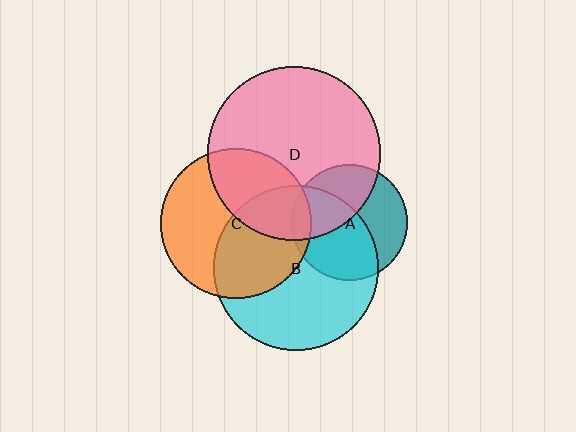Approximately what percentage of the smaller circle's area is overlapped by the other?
Approximately 55%.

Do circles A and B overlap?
Yes.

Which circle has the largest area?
Circle D (pink).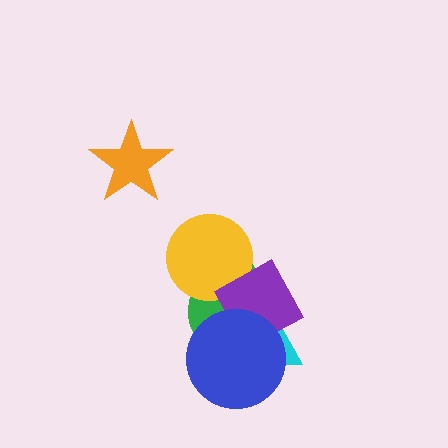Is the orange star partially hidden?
No, no other shape covers it.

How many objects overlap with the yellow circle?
2 objects overlap with the yellow circle.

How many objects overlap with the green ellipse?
3 objects overlap with the green ellipse.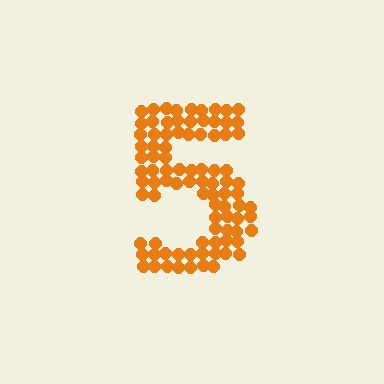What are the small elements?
The small elements are circles.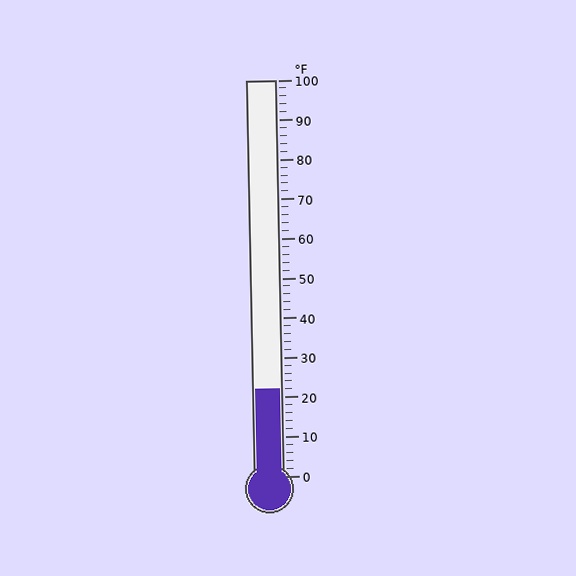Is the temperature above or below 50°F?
The temperature is below 50°F.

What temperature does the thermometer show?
The thermometer shows approximately 22°F.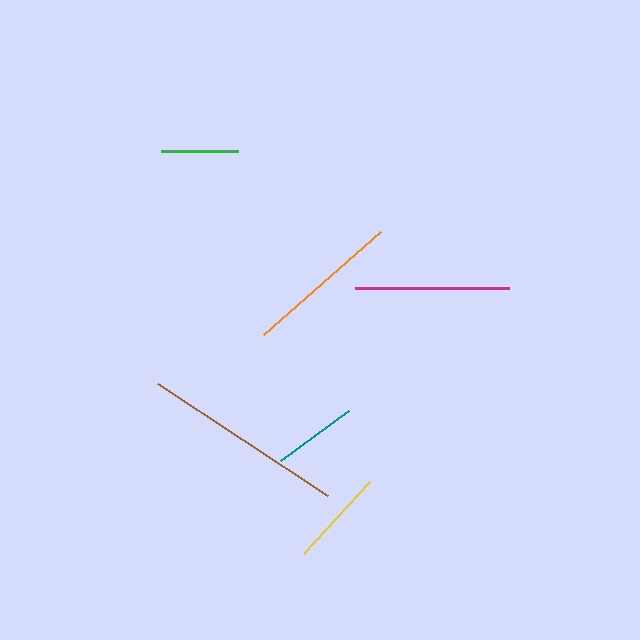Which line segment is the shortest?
The green line is the shortest at approximately 77 pixels.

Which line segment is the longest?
The brown line is the longest at approximately 204 pixels.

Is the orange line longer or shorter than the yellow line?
The orange line is longer than the yellow line.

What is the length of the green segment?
The green segment is approximately 77 pixels long.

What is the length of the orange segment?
The orange segment is approximately 156 pixels long.